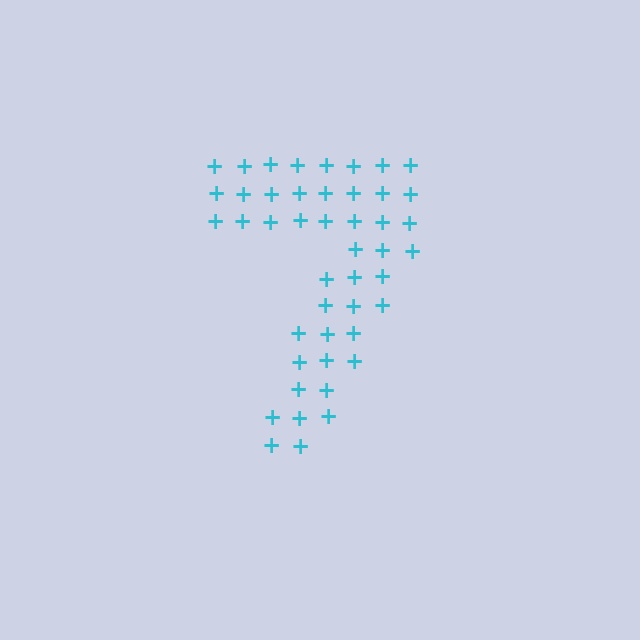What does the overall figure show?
The overall figure shows the digit 7.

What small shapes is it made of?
It is made of small plus signs.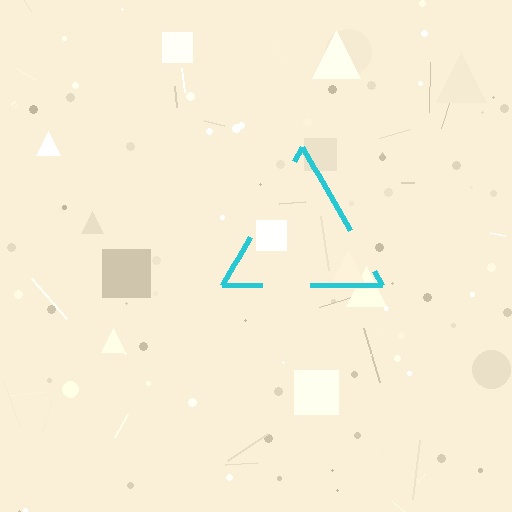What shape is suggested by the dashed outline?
The dashed outline suggests a triangle.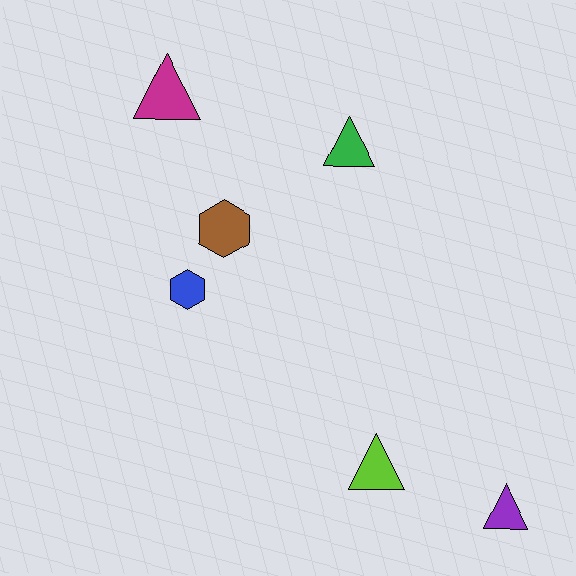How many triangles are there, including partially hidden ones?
There are 4 triangles.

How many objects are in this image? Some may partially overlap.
There are 6 objects.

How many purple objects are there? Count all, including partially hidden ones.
There is 1 purple object.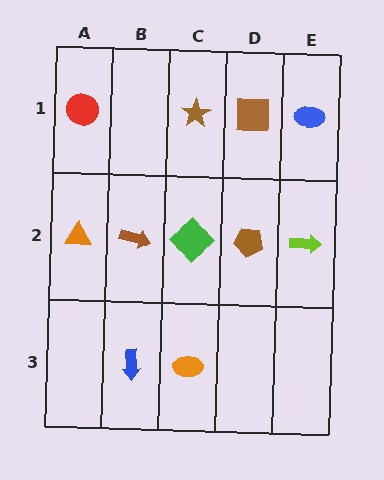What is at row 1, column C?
A brown star.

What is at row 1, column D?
A brown square.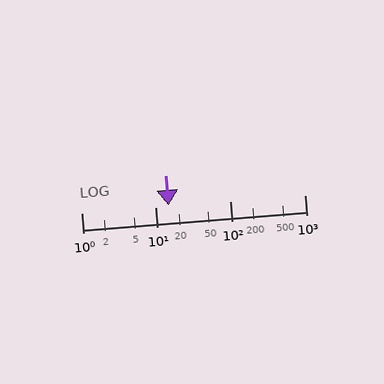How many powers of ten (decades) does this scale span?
The scale spans 3 decades, from 1 to 1000.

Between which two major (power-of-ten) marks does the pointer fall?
The pointer is between 10 and 100.